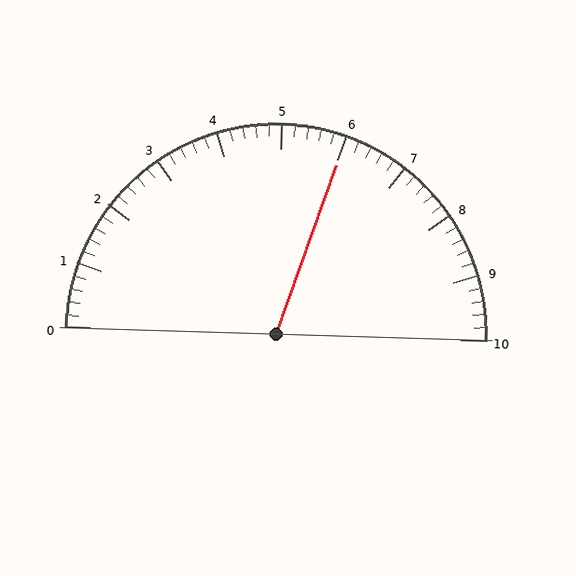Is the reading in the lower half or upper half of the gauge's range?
The reading is in the upper half of the range (0 to 10).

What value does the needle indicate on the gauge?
The needle indicates approximately 6.0.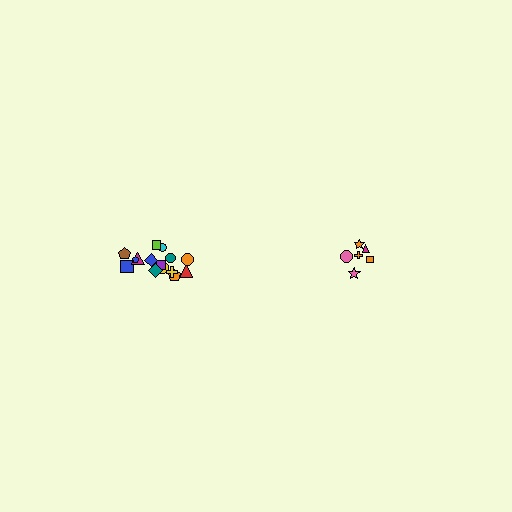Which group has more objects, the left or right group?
The left group.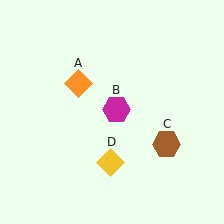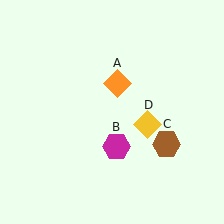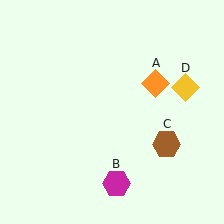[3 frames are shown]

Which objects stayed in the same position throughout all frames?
Brown hexagon (object C) remained stationary.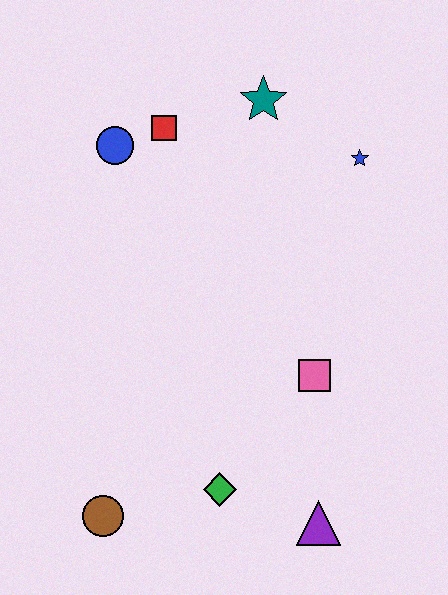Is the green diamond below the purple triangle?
No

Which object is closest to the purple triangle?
The green diamond is closest to the purple triangle.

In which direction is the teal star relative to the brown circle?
The teal star is above the brown circle.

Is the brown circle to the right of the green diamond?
No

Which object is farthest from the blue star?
The brown circle is farthest from the blue star.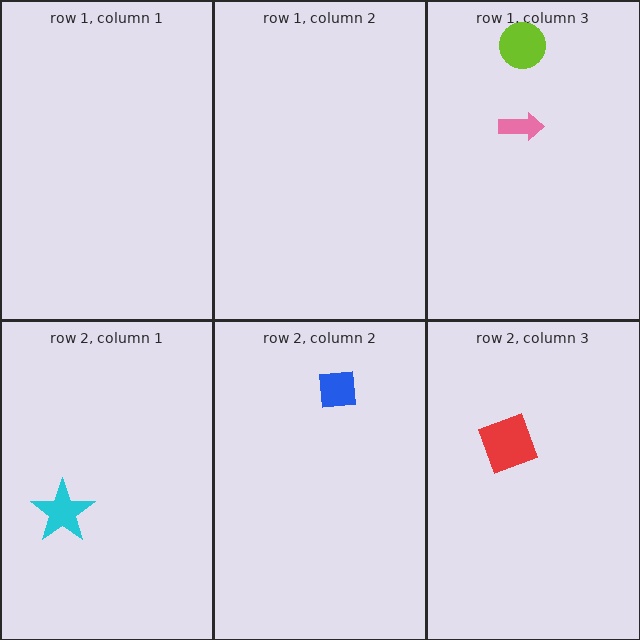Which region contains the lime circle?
The row 1, column 3 region.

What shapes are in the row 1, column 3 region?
The lime circle, the pink arrow.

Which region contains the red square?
The row 2, column 3 region.